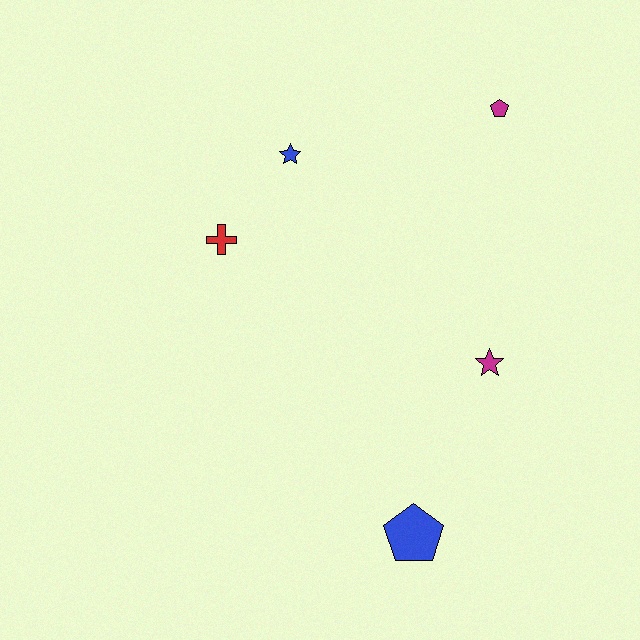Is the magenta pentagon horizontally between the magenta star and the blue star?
No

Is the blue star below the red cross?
No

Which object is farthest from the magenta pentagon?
The blue pentagon is farthest from the magenta pentagon.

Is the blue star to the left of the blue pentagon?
Yes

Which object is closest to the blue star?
The red cross is closest to the blue star.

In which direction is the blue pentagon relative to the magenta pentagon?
The blue pentagon is below the magenta pentagon.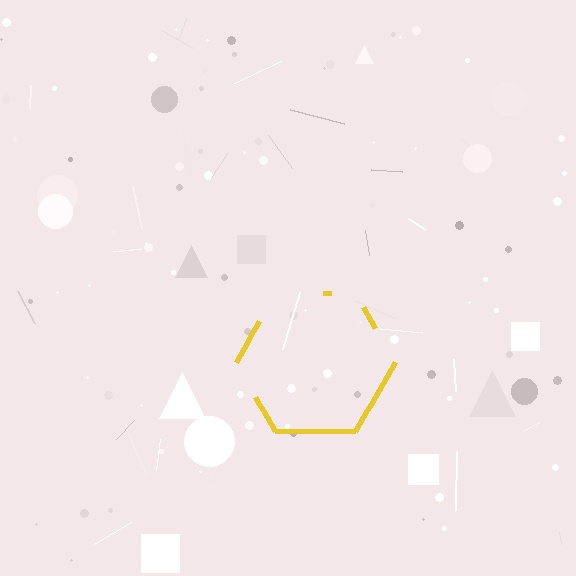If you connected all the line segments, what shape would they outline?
They would outline a hexagon.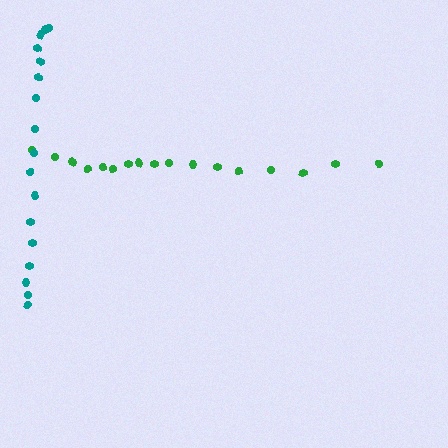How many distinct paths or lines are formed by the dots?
There are 2 distinct paths.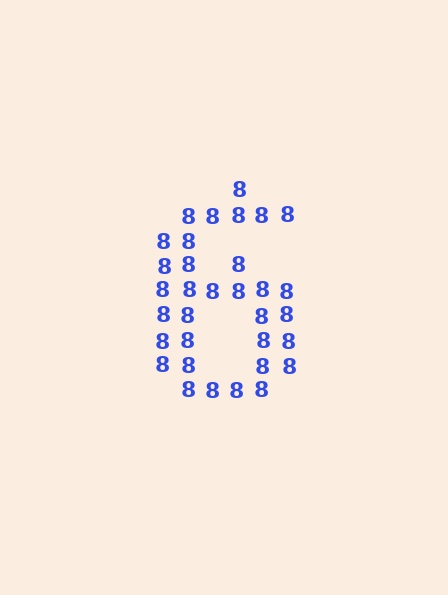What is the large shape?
The large shape is the digit 6.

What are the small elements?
The small elements are digit 8's.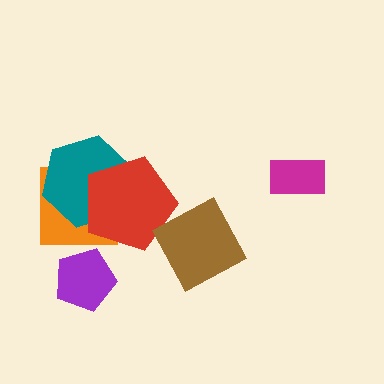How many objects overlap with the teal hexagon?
2 objects overlap with the teal hexagon.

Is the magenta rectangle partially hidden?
No, no other shape covers it.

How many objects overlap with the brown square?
0 objects overlap with the brown square.